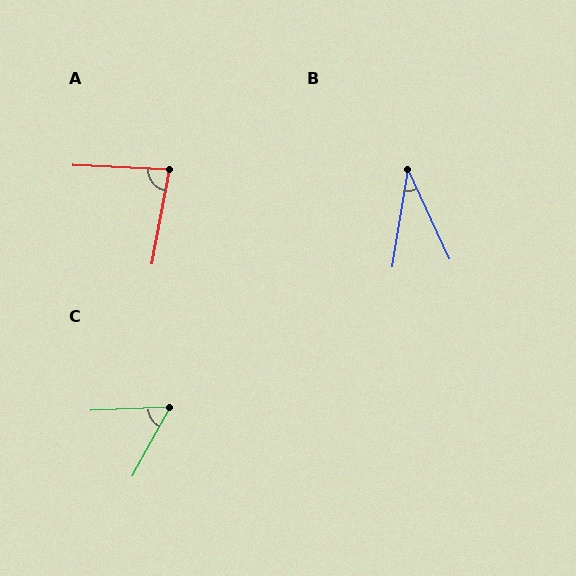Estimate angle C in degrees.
Approximately 59 degrees.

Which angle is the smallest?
B, at approximately 34 degrees.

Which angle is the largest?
A, at approximately 82 degrees.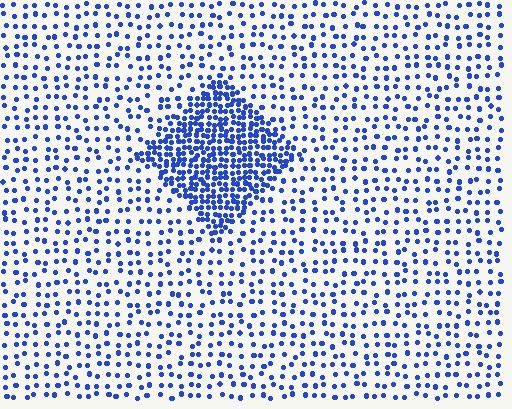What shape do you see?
I see a diamond.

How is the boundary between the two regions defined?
The boundary is defined by a change in element density (approximately 2.9x ratio). All elements are the same color, size, and shape.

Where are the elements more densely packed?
The elements are more densely packed inside the diamond boundary.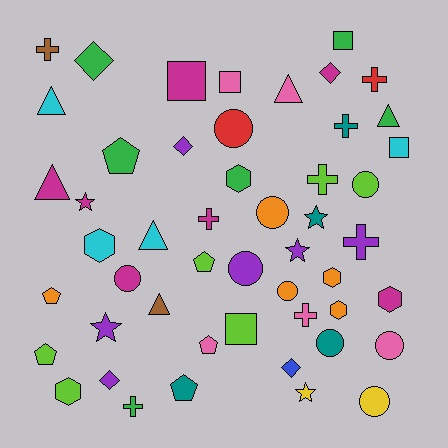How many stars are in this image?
There are 5 stars.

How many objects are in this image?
There are 50 objects.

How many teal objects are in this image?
There are 4 teal objects.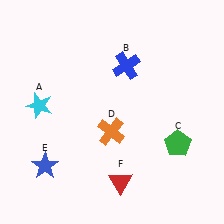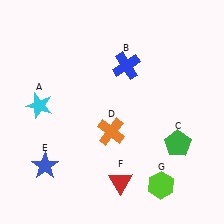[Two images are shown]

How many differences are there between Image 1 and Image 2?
There is 1 difference between the two images.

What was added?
A lime hexagon (G) was added in Image 2.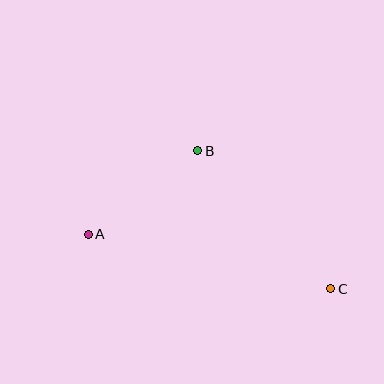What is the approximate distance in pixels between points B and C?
The distance between B and C is approximately 191 pixels.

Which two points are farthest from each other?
Points A and C are farthest from each other.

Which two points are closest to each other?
Points A and B are closest to each other.